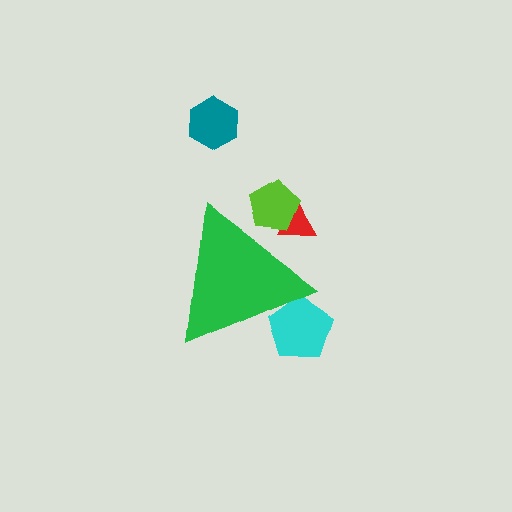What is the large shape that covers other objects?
A green triangle.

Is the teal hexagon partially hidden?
No, the teal hexagon is fully visible.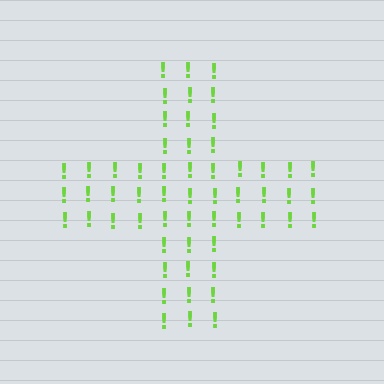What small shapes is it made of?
It is made of small exclamation marks.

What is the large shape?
The large shape is a cross.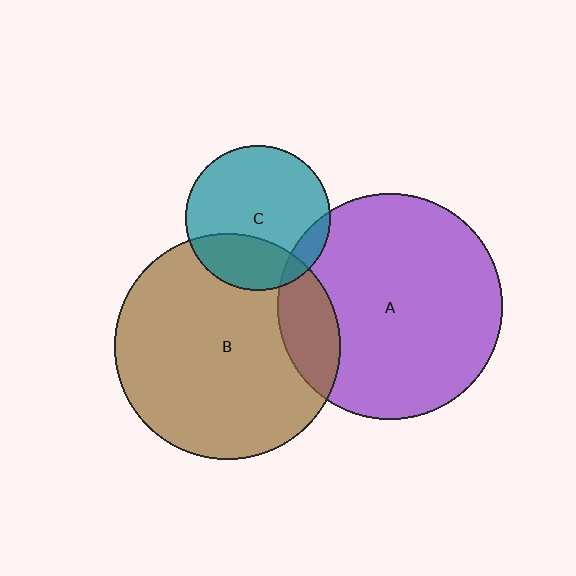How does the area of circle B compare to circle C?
Approximately 2.4 times.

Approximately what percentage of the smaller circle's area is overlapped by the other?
Approximately 15%.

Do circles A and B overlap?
Yes.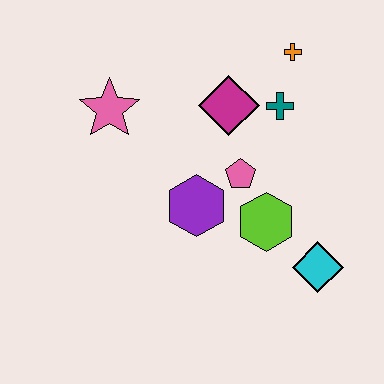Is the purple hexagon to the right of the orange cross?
No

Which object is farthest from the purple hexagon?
The orange cross is farthest from the purple hexagon.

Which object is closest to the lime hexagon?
The pink pentagon is closest to the lime hexagon.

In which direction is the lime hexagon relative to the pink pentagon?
The lime hexagon is below the pink pentagon.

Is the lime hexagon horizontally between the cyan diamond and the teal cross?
No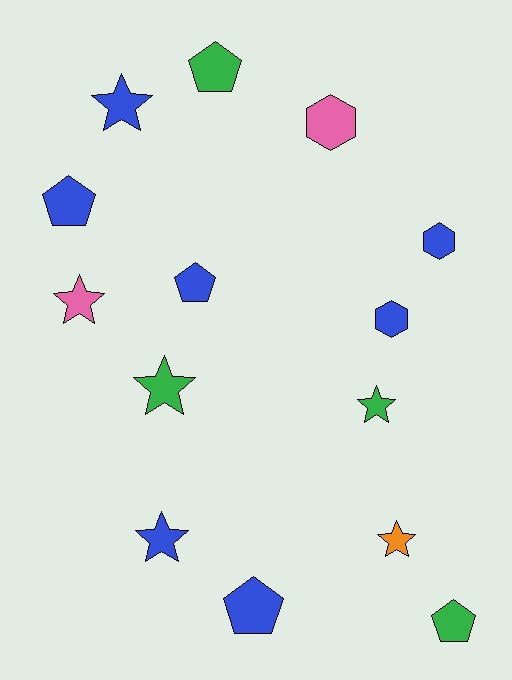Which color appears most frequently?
Blue, with 7 objects.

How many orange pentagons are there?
There are no orange pentagons.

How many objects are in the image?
There are 14 objects.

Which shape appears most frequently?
Star, with 6 objects.